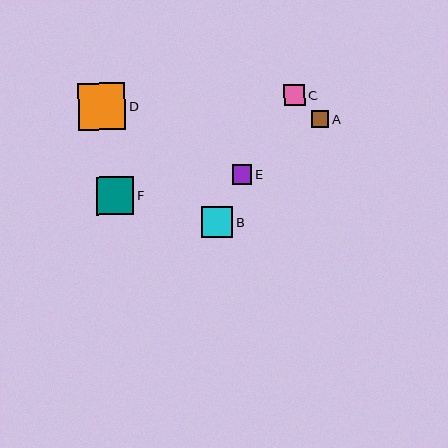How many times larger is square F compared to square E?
Square F is approximately 1.9 times the size of square E.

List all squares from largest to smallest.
From largest to smallest: D, F, B, C, E, A.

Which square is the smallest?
Square A is the smallest with a size of approximately 17 pixels.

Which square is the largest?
Square D is the largest with a size of approximately 47 pixels.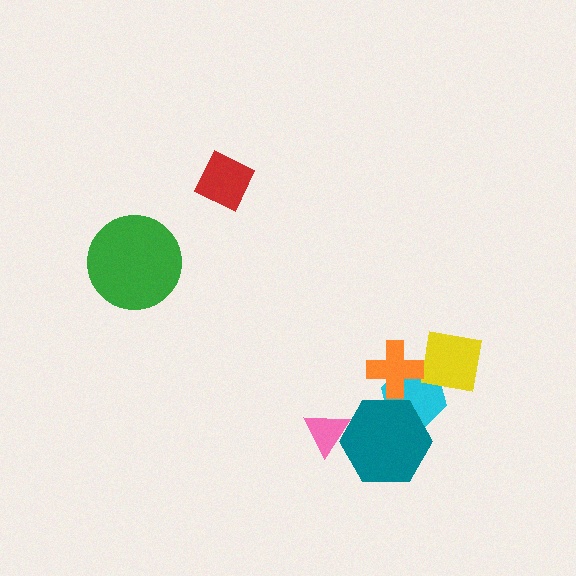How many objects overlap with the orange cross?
1 object overlaps with the orange cross.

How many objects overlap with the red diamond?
0 objects overlap with the red diamond.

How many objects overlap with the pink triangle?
1 object overlaps with the pink triangle.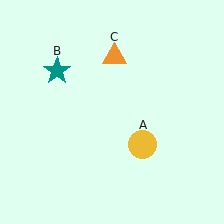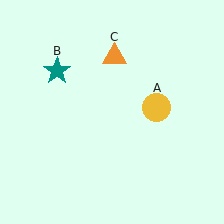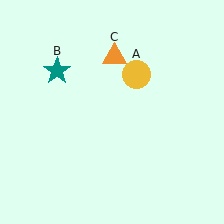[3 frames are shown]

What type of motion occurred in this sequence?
The yellow circle (object A) rotated counterclockwise around the center of the scene.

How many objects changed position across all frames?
1 object changed position: yellow circle (object A).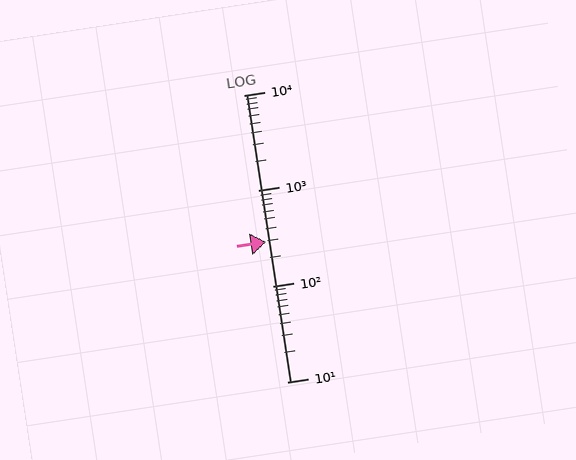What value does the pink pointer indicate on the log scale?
The pointer indicates approximately 290.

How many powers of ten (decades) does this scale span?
The scale spans 3 decades, from 10 to 10000.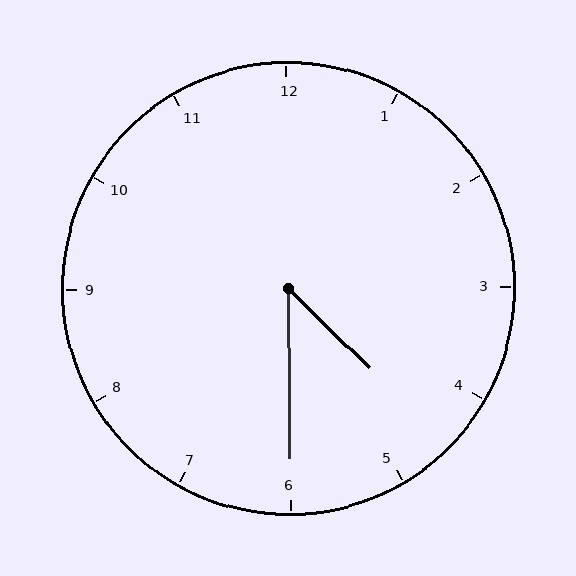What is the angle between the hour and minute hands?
Approximately 45 degrees.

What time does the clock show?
4:30.